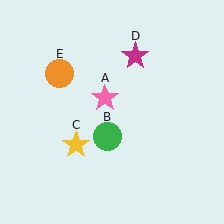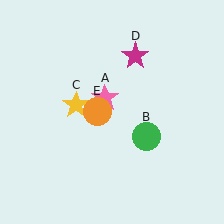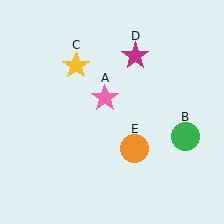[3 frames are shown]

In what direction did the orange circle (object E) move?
The orange circle (object E) moved down and to the right.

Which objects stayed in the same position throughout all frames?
Pink star (object A) and magenta star (object D) remained stationary.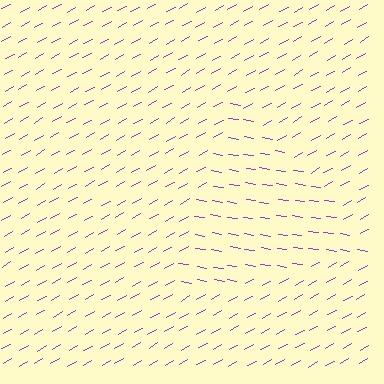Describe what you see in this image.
The image is filled with small purple line segments. A triangle region in the image has lines oriented differently from the surrounding lines, creating a visible texture boundary.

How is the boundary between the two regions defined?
The boundary is defined purely by a change in line orientation (approximately 38 degrees difference). All lines are the same color and thickness.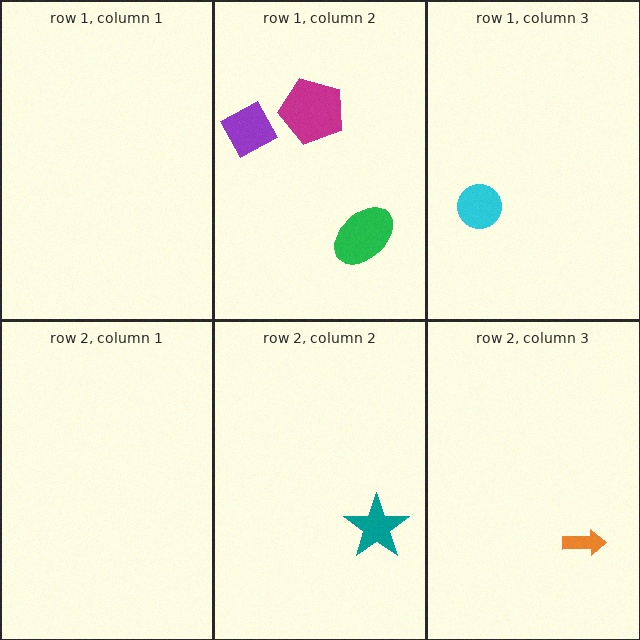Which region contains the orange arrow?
The row 2, column 3 region.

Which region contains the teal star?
The row 2, column 2 region.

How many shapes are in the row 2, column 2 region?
1.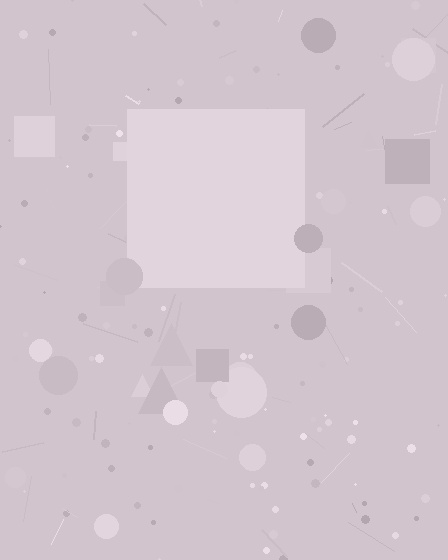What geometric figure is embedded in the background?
A square is embedded in the background.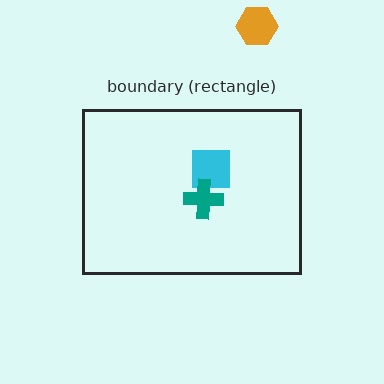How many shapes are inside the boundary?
2 inside, 1 outside.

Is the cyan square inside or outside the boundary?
Inside.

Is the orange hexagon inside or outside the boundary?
Outside.